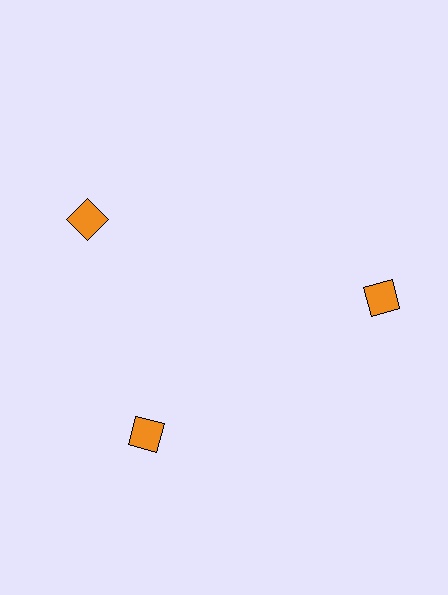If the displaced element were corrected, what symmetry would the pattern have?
It would have 3-fold rotational symmetry — the pattern would map onto itself every 120 degrees.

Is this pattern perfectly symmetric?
No. The 3 orange squares are arranged in a ring, but one element near the 11 o'clock position is rotated out of alignment along the ring, breaking the 3-fold rotational symmetry.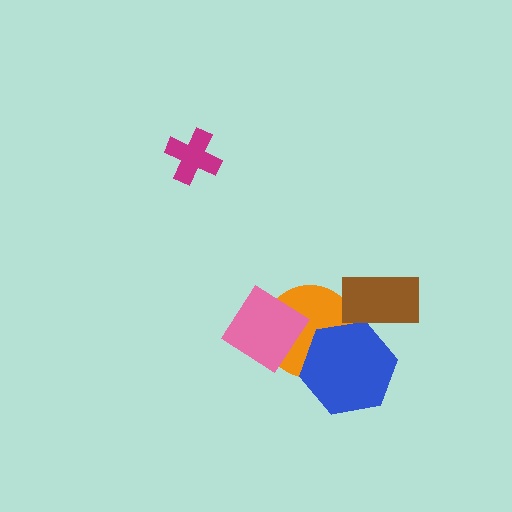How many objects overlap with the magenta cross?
0 objects overlap with the magenta cross.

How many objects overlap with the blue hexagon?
2 objects overlap with the blue hexagon.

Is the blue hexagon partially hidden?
Yes, it is partially covered by another shape.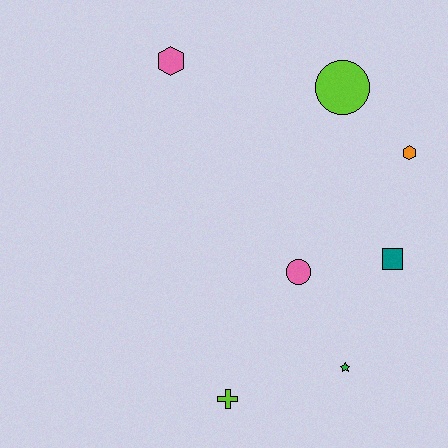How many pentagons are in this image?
There are no pentagons.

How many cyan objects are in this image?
There are no cyan objects.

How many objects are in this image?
There are 7 objects.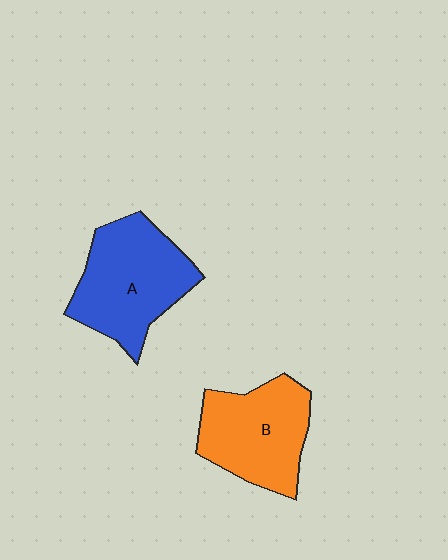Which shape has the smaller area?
Shape B (orange).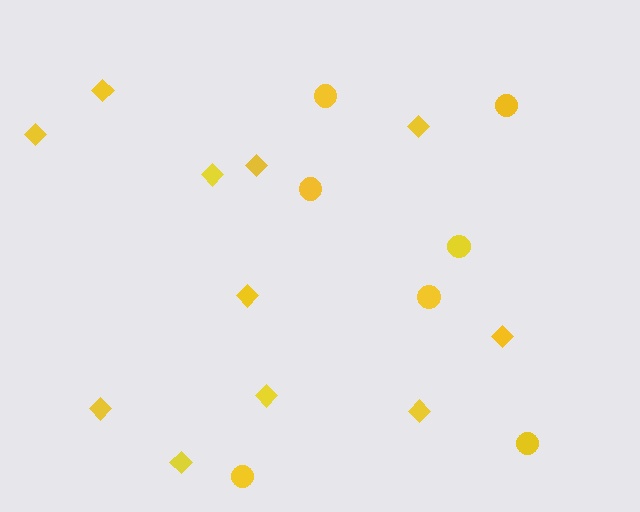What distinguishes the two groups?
There are 2 groups: one group of diamonds (11) and one group of circles (7).